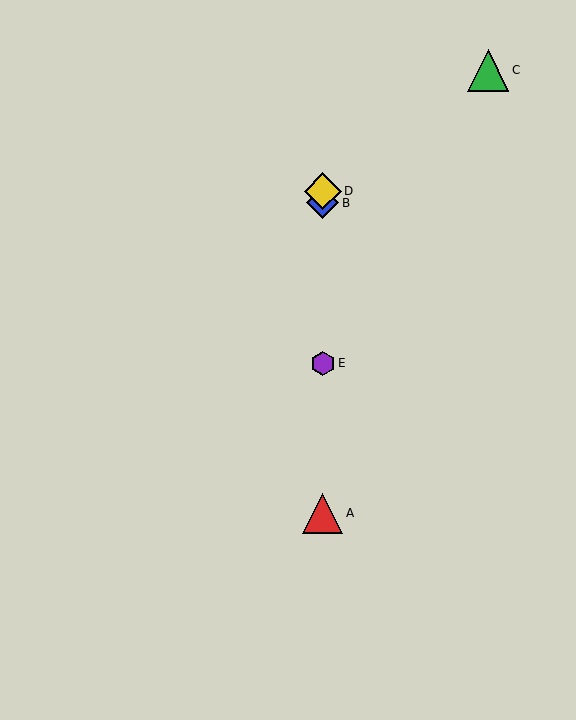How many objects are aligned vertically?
4 objects (A, B, D, E) are aligned vertically.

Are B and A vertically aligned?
Yes, both are at x≈323.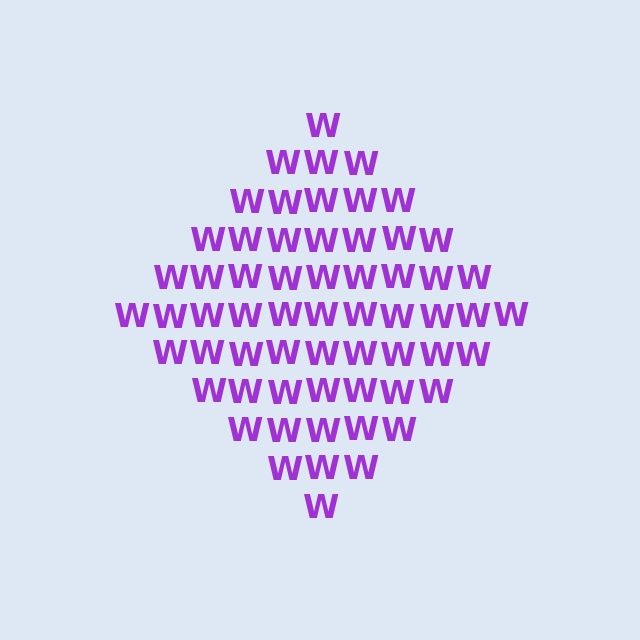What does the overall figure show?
The overall figure shows a diamond.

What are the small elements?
The small elements are letter W's.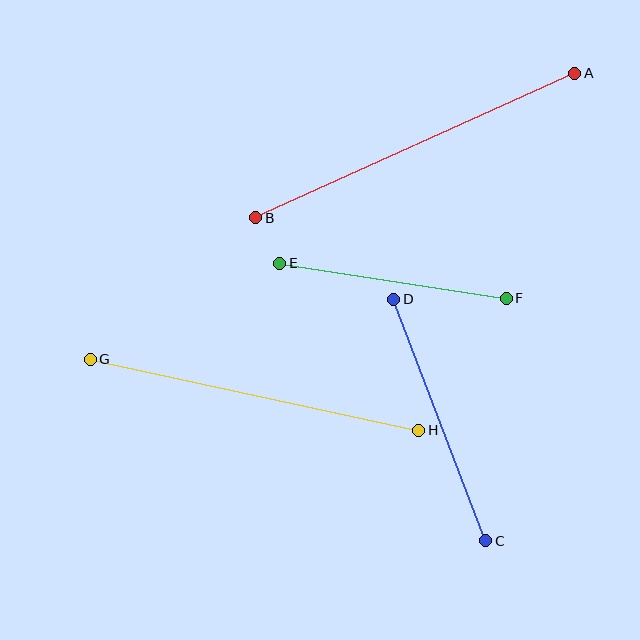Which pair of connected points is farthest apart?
Points A and B are farthest apart.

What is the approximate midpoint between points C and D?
The midpoint is at approximately (440, 420) pixels.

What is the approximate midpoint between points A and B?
The midpoint is at approximately (415, 146) pixels.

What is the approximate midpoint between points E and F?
The midpoint is at approximately (393, 281) pixels.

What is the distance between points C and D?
The distance is approximately 258 pixels.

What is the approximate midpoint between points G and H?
The midpoint is at approximately (254, 395) pixels.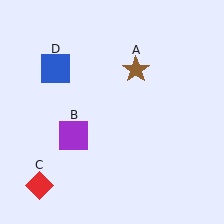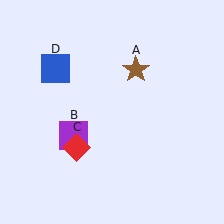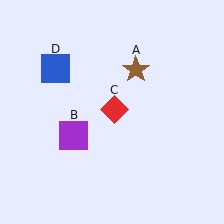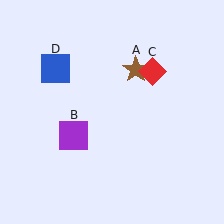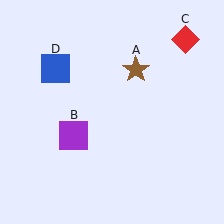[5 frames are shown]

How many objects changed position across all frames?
1 object changed position: red diamond (object C).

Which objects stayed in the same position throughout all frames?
Brown star (object A) and purple square (object B) and blue square (object D) remained stationary.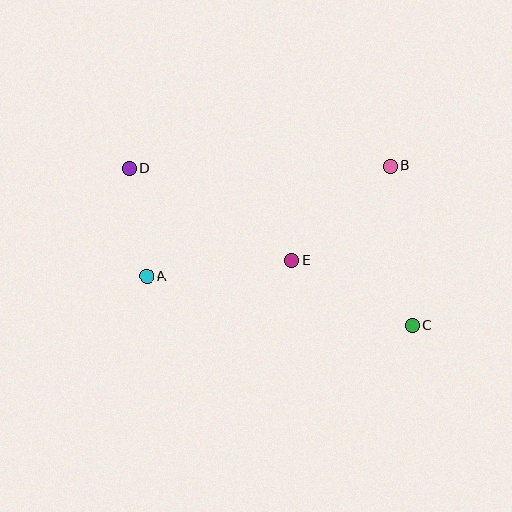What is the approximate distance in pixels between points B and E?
The distance between B and E is approximately 136 pixels.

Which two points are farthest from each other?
Points C and D are farthest from each other.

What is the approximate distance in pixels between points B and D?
The distance between B and D is approximately 261 pixels.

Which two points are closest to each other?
Points A and D are closest to each other.